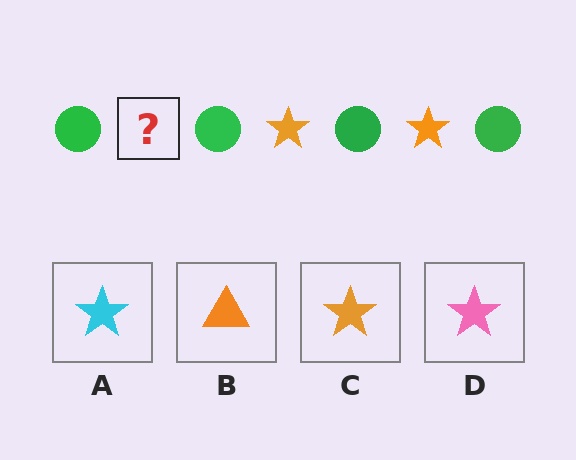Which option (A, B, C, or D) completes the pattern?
C.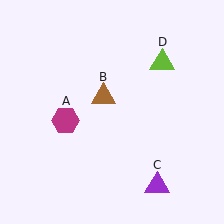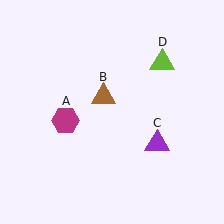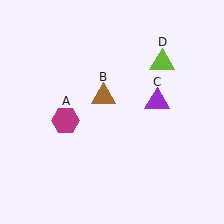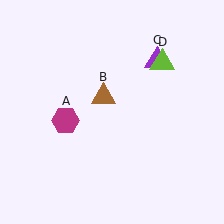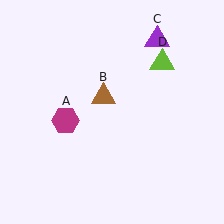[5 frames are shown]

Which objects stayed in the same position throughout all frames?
Magenta hexagon (object A) and brown triangle (object B) and lime triangle (object D) remained stationary.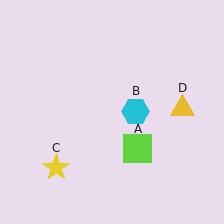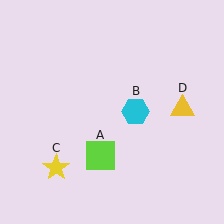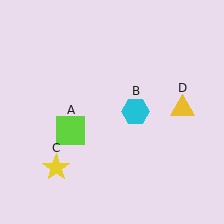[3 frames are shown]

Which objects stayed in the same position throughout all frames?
Cyan hexagon (object B) and yellow star (object C) and yellow triangle (object D) remained stationary.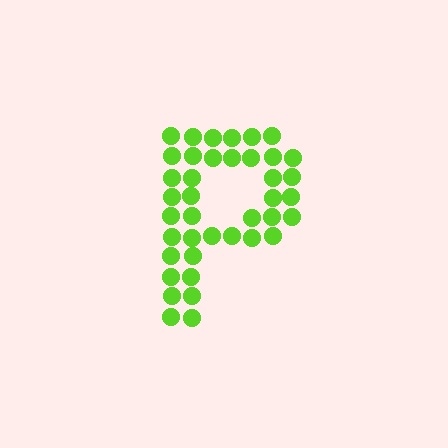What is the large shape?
The large shape is the letter P.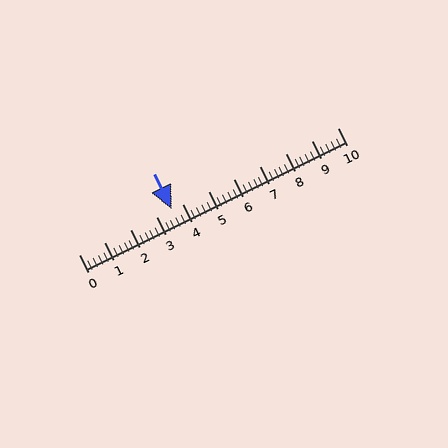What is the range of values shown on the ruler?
The ruler shows values from 0 to 10.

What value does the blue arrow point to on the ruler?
The blue arrow points to approximately 3.6.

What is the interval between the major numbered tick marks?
The major tick marks are spaced 1 units apart.